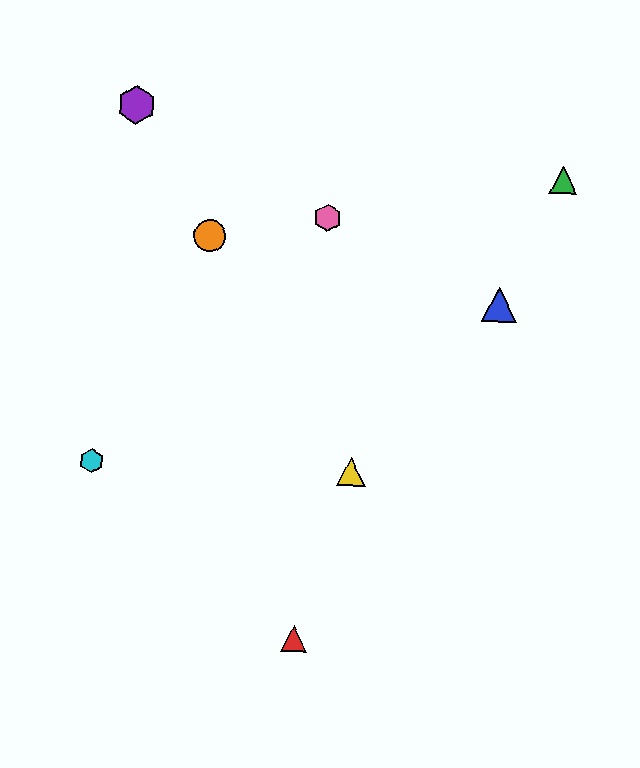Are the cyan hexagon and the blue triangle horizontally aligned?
No, the cyan hexagon is at y≈461 and the blue triangle is at y≈305.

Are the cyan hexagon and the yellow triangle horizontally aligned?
Yes, both are at y≈461.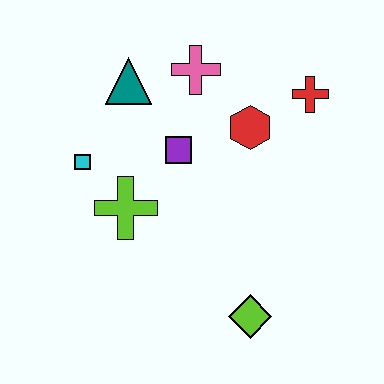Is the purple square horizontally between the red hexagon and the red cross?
No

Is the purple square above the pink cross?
No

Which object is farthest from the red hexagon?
The lime diamond is farthest from the red hexagon.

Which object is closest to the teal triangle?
The pink cross is closest to the teal triangle.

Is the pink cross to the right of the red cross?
No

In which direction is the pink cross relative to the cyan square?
The pink cross is to the right of the cyan square.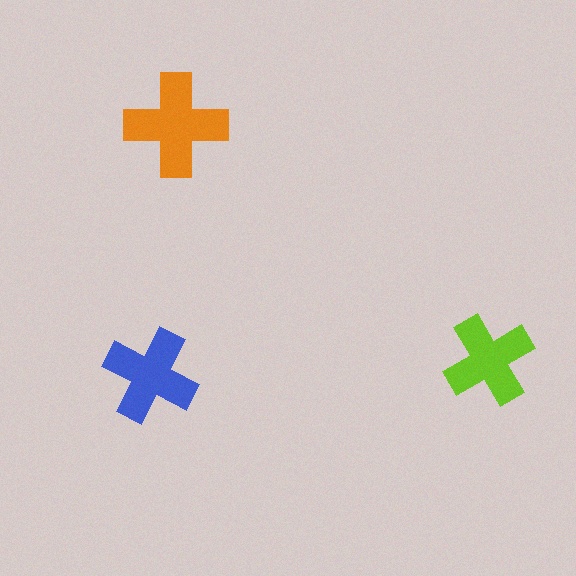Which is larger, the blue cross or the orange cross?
The orange one.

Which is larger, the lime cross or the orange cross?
The orange one.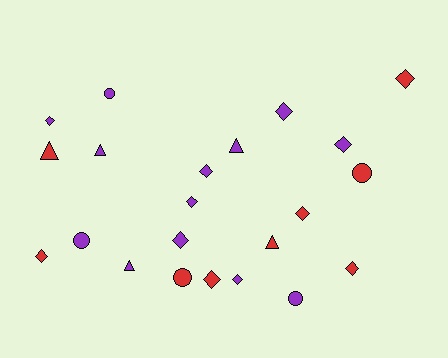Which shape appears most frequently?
Diamond, with 12 objects.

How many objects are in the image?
There are 22 objects.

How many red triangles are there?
There are 2 red triangles.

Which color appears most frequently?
Purple, with 13 objects.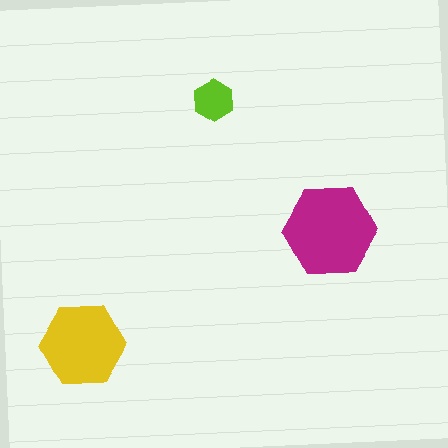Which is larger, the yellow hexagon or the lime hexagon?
The yellow one.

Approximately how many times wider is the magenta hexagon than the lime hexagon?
About 2.5 times wider.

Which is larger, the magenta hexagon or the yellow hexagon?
The magenta one.